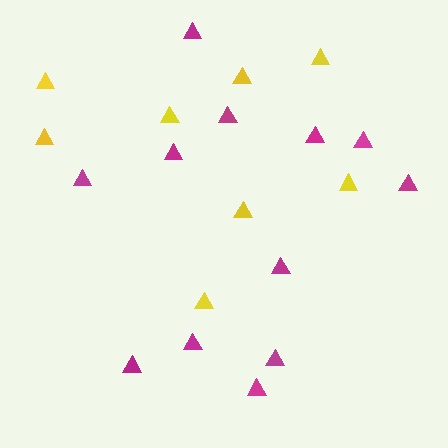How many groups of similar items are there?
There are 2 groups: one group of yellow triangles (8) and one group of magenta triangles (12).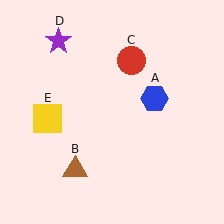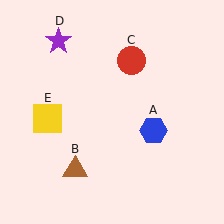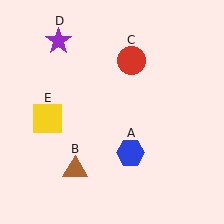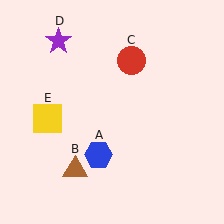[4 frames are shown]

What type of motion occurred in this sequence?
The blue hexagon (object A) rotated clockwise around the center of the scene.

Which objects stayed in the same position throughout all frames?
Brown triangle (object B) and red circle (object C) and purple star (object D) and yellow square (object E) remained stationary.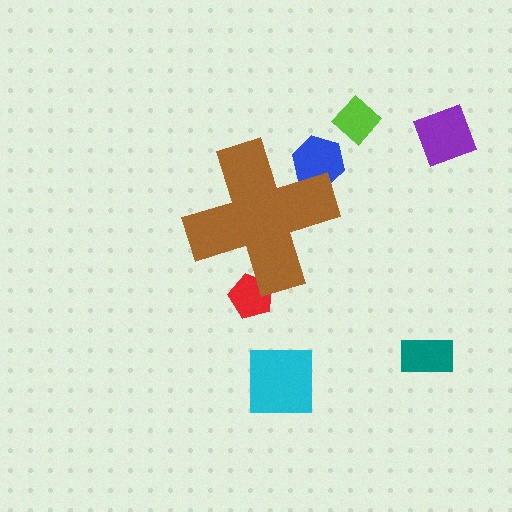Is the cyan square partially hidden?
No, the cyan square is fully visible.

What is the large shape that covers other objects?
A brown cross.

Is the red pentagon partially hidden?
Yes, the red pentagon is partially hidden behind the brown cross.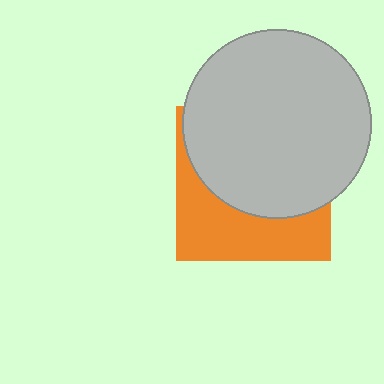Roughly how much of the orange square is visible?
A small part of it is visible (roughly 39%).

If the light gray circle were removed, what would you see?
You would see the complete orange square.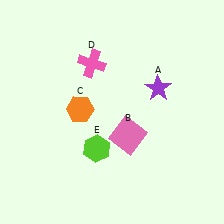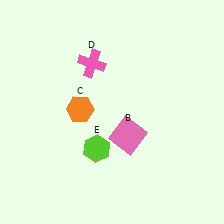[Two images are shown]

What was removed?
The purple star (A) was removed in Image 2.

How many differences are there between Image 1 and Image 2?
There is 1 difference between the two images.